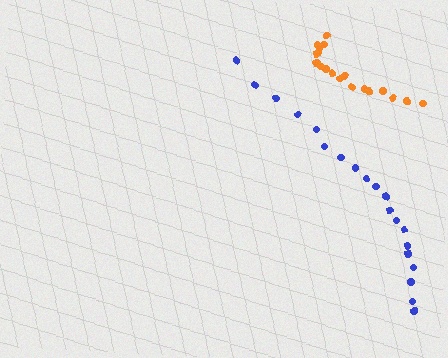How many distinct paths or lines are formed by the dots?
There are 2 distinct paths.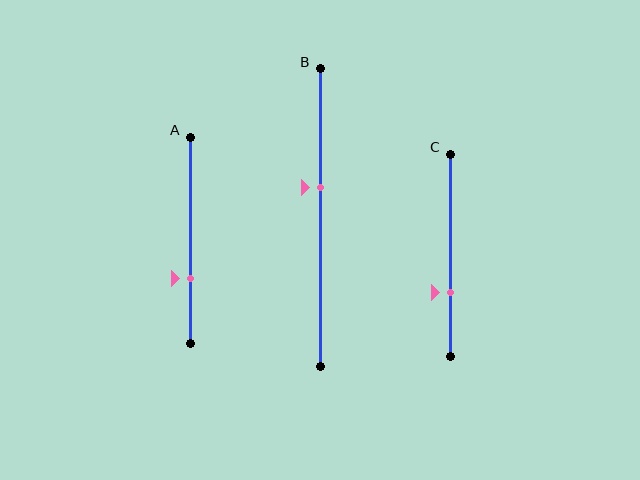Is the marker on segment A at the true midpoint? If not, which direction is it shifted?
No, the marker on segment A is shifted downward by about 18% of the segment length.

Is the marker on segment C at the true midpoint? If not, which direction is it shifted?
No, the marker on segment C is shifted downward by about 18% of the segment length.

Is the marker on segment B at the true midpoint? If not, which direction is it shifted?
No, the marker on segment B is shifted upward by about 10% of the segment length.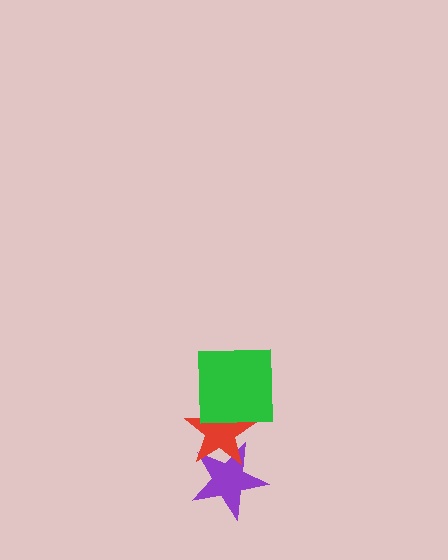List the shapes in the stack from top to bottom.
From top to bottom: the green square, the red star, the purple star.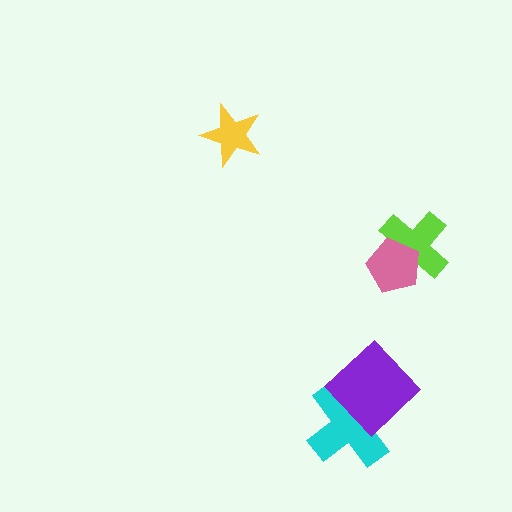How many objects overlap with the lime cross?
1 object overlaps with the lime cross.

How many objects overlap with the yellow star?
0 objects overlap with the yellow star.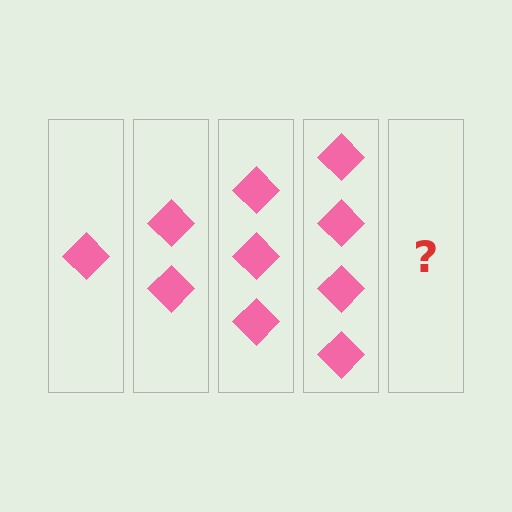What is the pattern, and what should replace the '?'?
The pattern is that each step adds one more diamond. The '?' should be 5 diamonds.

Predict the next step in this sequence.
The next step is 5 diamonds.